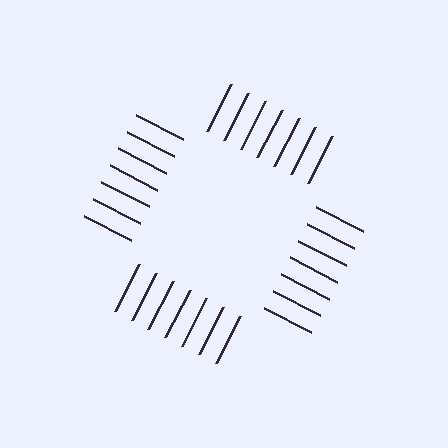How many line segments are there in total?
28 — 7 along each of the 4 edges.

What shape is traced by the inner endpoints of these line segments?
An illusory square — the line segments terminate on its edges but no continuous stroke is drawn.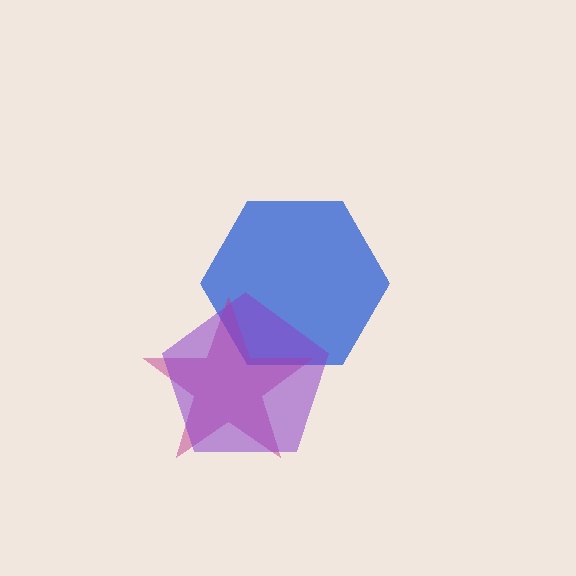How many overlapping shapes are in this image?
There are 3 overlapping shapes in the image.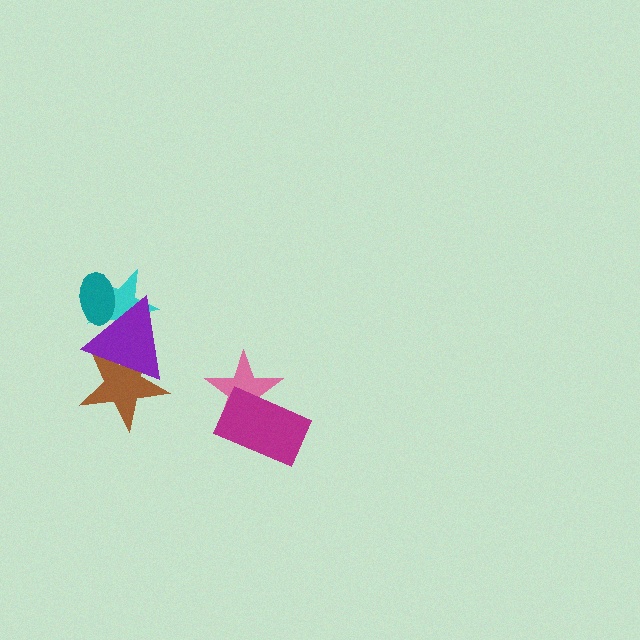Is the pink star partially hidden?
Yes, it is partially covered by another shape.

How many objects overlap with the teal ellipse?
2 objects overlap with the teal ellipse.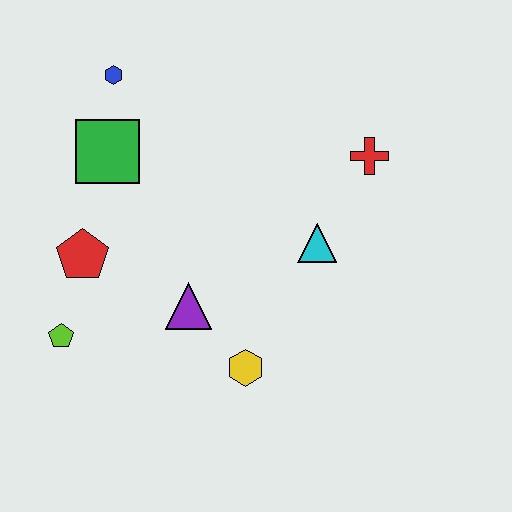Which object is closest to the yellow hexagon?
The purple triangle is closest to the yellow hexagon.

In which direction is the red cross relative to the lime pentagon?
The red cross is to the right of the lime pentagon.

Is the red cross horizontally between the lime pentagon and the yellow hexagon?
No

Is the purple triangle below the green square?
Yes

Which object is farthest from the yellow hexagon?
The blue hexagon is farthest from the yellow hexagon.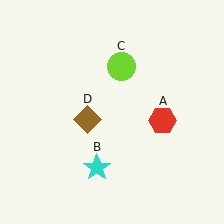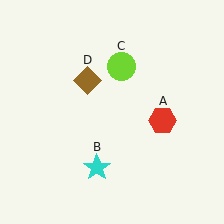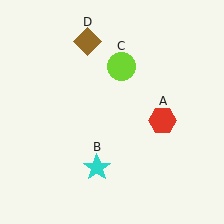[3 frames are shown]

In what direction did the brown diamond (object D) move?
The brown diamond (object D) moved up.